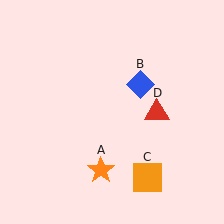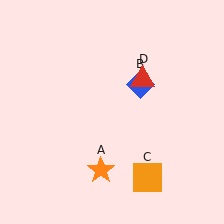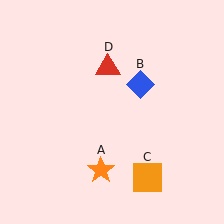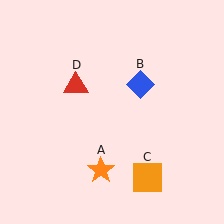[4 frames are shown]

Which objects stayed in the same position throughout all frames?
Orange star (object A) and blue diamond (object B) and orange square (object C) remained stationary.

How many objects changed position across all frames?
1 object changed position: red triangle (object D).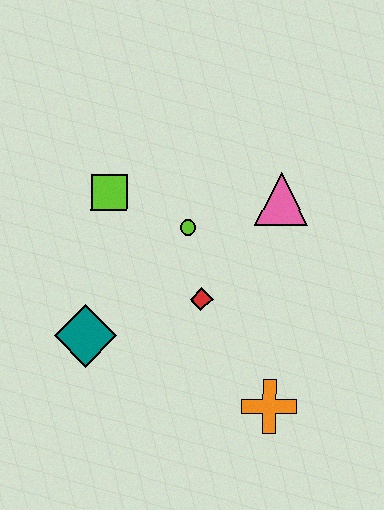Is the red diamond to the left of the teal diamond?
No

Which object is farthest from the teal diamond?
The pink triangle is farthest from the teal diamond.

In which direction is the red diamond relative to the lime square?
The red diamond is below the lime square.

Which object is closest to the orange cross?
The red diamond is closest to the orange cross.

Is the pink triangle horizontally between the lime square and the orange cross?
No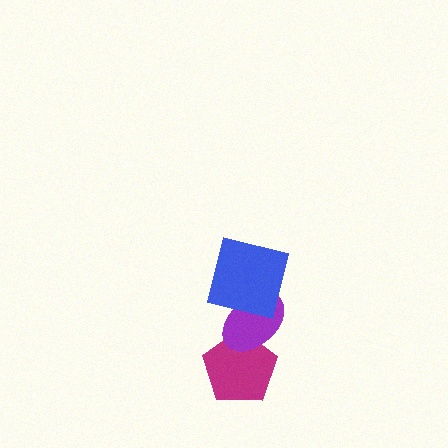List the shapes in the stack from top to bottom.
From top to bottom: the blue square, the purple ellipse, the magenta pentagon.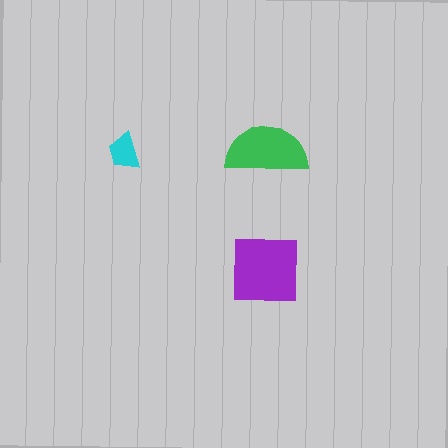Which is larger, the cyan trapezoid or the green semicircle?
The green semicircle.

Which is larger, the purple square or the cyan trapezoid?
The purple square.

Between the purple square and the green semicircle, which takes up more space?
The purple square.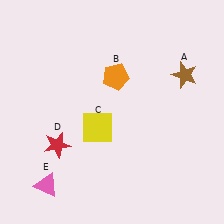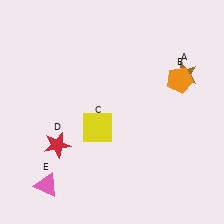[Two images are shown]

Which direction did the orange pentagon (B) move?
The orange pentagon (B) moved right.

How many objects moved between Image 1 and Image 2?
1 object moved between the two images.